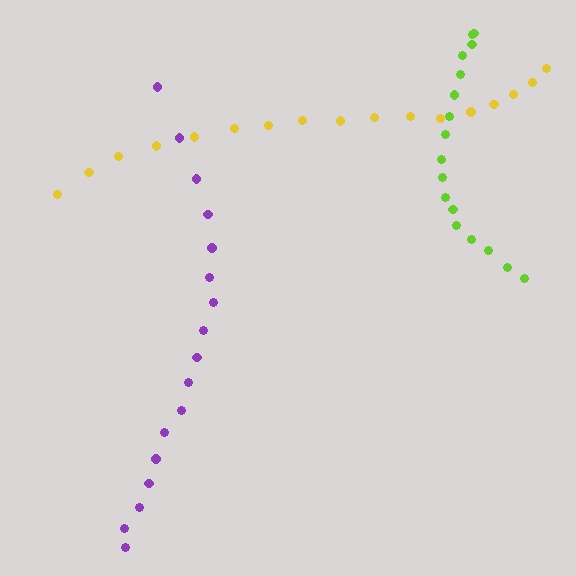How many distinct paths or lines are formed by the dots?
There are 3 distinct paths.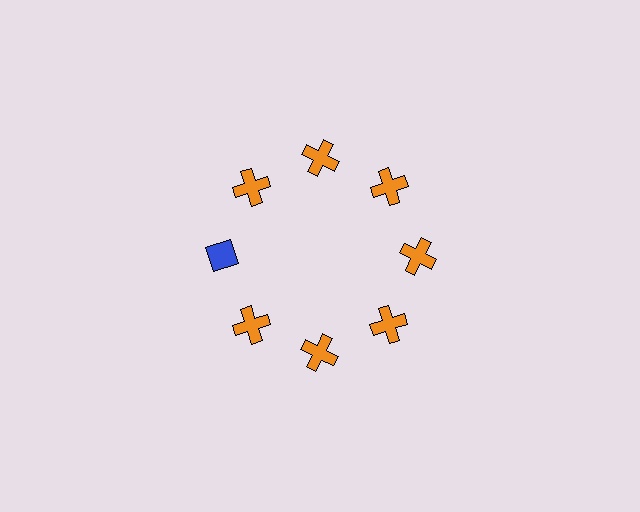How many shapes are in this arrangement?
There are 8 shapes arranged in a ring pattern.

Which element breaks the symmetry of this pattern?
The blue diamond at roughly the 9 o'clock position breaks the symmetry. All other shapes are orange crosses.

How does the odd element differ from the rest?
It differs in both color (blue instead of orange) and shape (diamond instead of cross).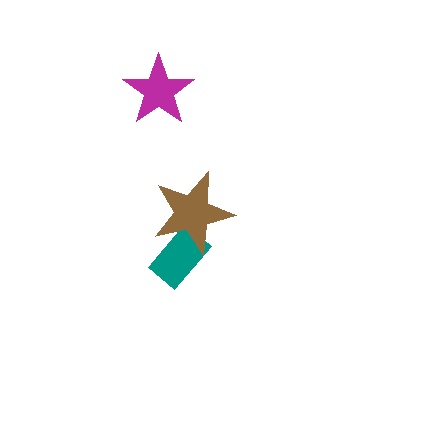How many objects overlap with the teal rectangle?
1 object overlaps with the teal rectangle.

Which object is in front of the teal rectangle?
The brown star is in front of the teal rectangle.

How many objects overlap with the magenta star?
0 objects overlap with the magenta star.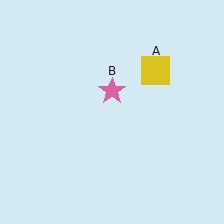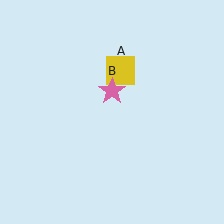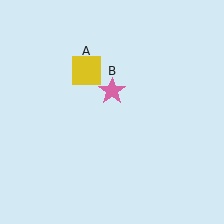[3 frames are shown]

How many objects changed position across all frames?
1 object changed position: yellow square (object A).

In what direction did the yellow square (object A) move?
The yellow square (object A) moved left.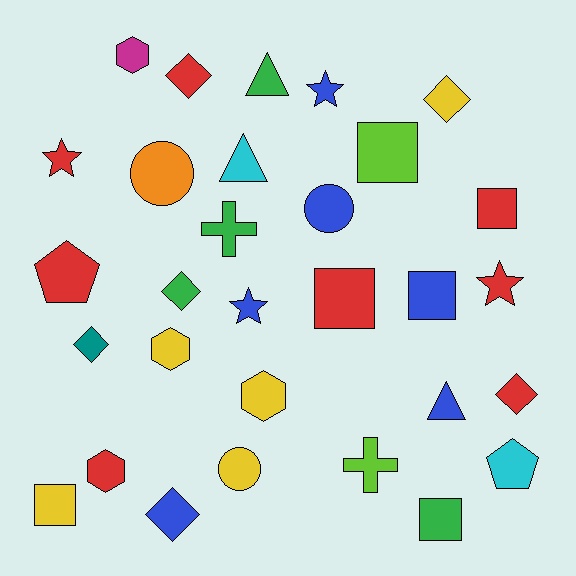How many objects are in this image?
There are 30 objects.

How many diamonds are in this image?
There are 6 diamonds.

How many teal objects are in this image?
There is 1 teal object.